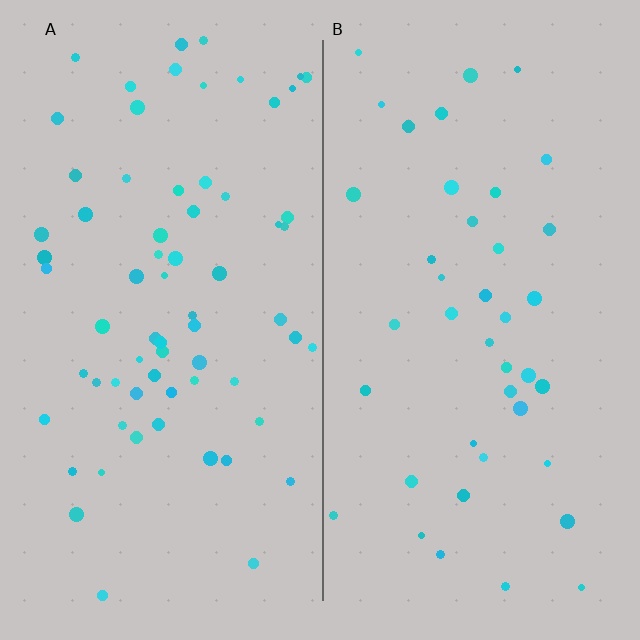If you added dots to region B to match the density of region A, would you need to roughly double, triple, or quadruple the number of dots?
Approximately double.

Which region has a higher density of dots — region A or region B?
A (the left).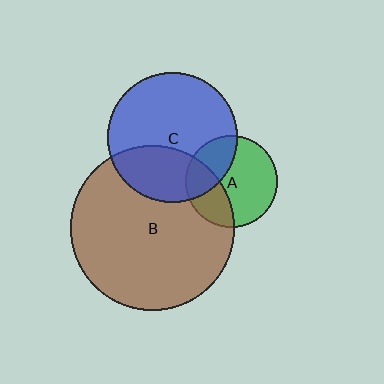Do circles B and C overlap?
Yes.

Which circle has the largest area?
Circle B (brown).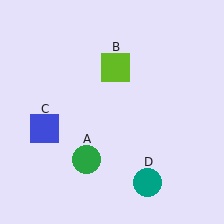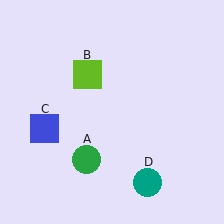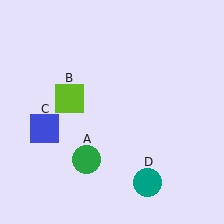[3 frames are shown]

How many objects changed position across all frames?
1 object changed position: lime square (object B).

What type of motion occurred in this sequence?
The lime square (object B) rotated counterclockwise around the center of the scene.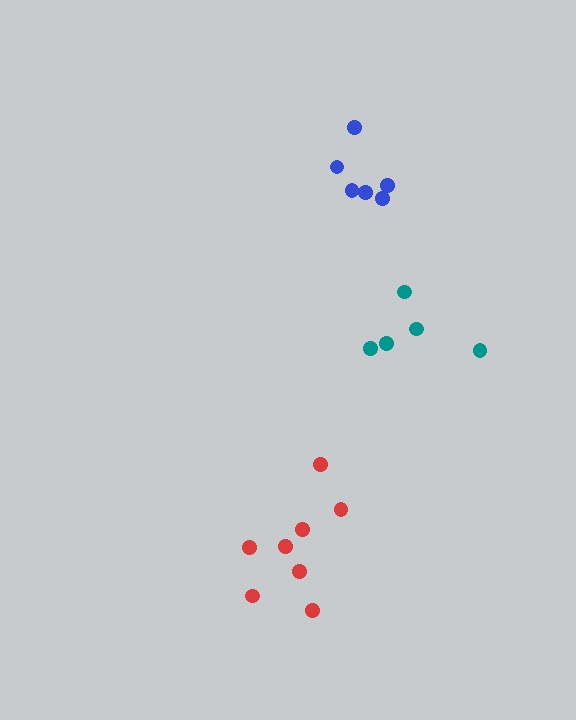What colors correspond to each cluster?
The clusters are colored: teal, red, blue.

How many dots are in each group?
Group 1: 5 dots, Group 2: 8 dots, Group 3: 6 dots (19 total).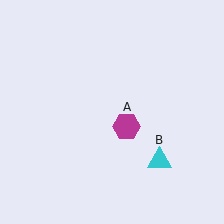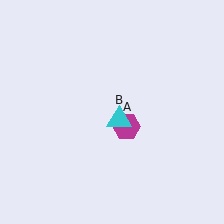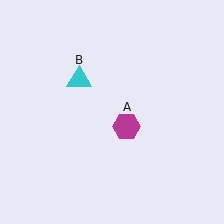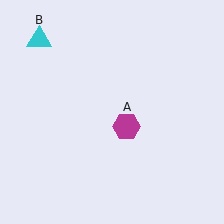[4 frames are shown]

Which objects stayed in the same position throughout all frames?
Magenta hexagon (object A) remained stationary.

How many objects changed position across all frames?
1 object changed position: cyan triangle (object B).